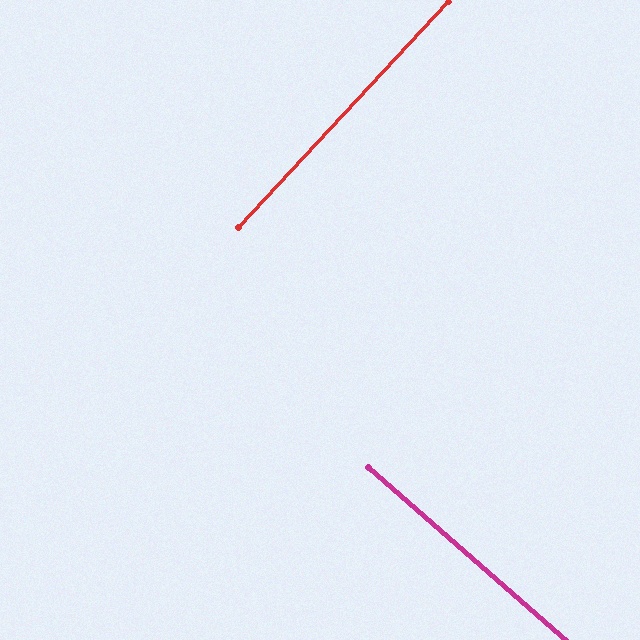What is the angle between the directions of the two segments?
Approximately 88 degrees.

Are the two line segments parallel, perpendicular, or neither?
Perpendicular — they meet at approximately 88°.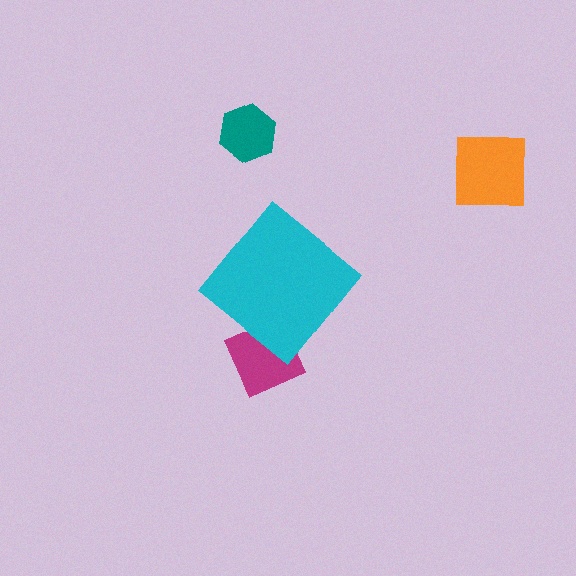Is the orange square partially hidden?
No, the orange square is fully visible.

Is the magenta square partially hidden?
Yes, the magenta square is partially hidden behind the cyan diamond.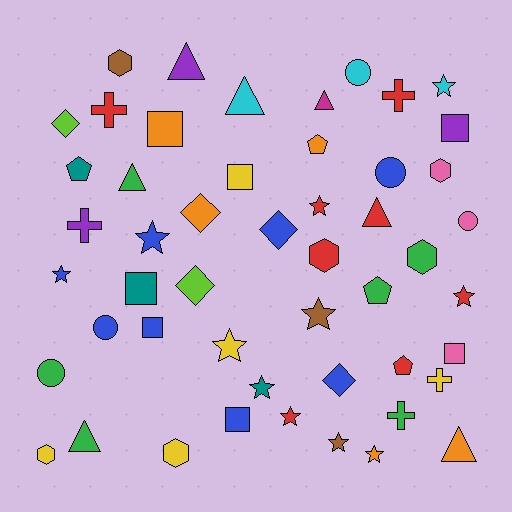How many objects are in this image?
There are 50 objects.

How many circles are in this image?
There are 5 circles.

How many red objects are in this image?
There are 8 red objects.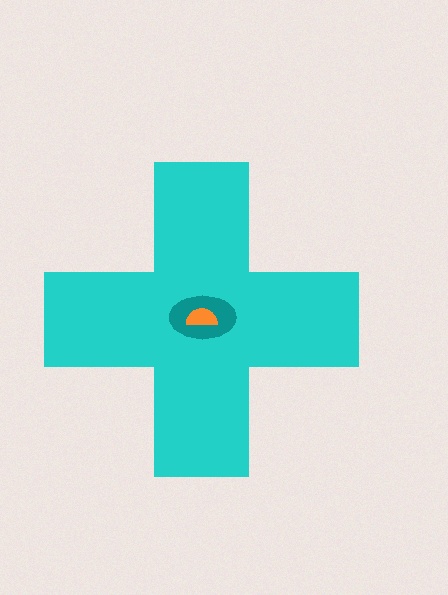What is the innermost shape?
The orange semicircle.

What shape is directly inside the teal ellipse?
The orange semicircle.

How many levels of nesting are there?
3.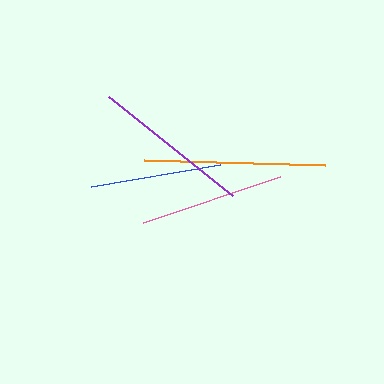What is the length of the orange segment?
The orange segment is approximately 182 pixels long.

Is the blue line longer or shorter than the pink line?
The pink line is longer than the blue line.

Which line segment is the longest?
The orange line is the longest at approximately 182 pixels.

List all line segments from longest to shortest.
From longest to shortest: orange, purple, pink, blue.